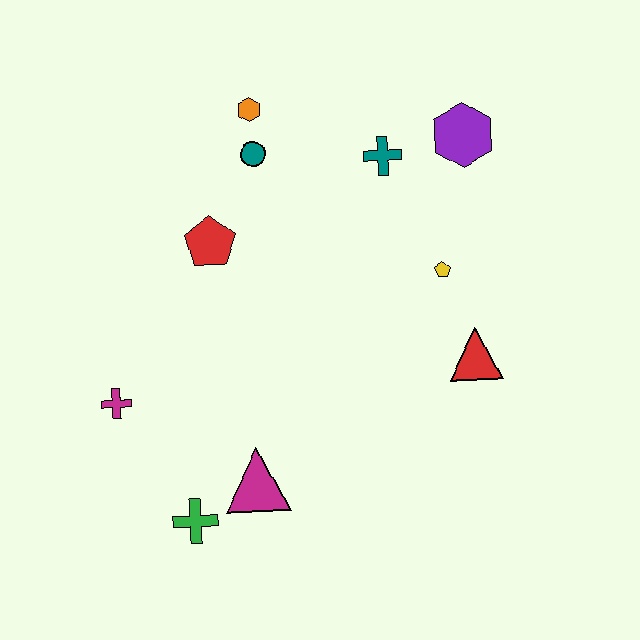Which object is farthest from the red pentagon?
The red triangle is farthest from the red pentagon.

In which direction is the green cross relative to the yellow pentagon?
The green cross is to the left of the yellow pentagon.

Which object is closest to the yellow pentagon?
The red triangle is closest to the yellow pentagon.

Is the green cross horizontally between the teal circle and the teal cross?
No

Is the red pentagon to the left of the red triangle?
Yes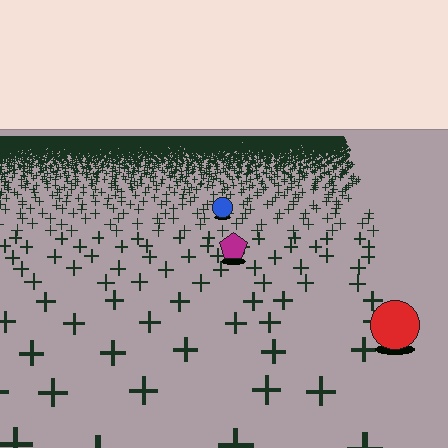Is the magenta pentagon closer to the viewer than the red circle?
No. The red circle is closer — you can tell from the texture gradient: the ground texture is coarser near it.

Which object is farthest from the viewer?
The blue circle is farthest from the viewer. It appears smaller and the ground texture around it is denser.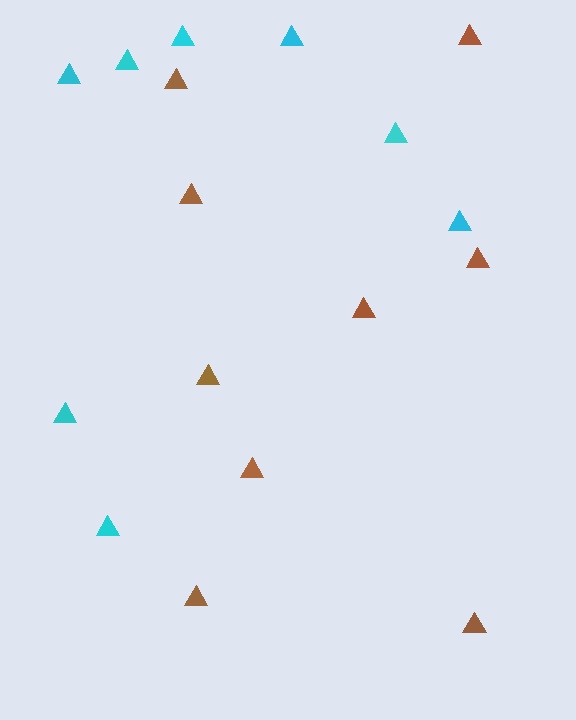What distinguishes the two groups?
There are 2 groups: one group of cyan triangles (8) and one group of brown triangles (9).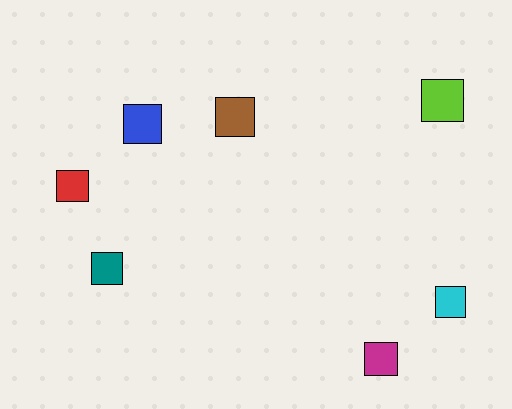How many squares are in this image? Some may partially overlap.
There are 7 squares.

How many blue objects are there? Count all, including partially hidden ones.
There is 1 blue object.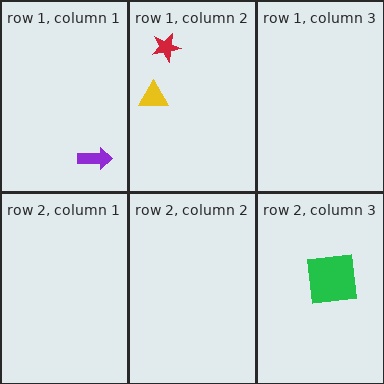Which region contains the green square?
The row 2, column 3 region.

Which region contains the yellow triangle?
The row 1, column 2 region.